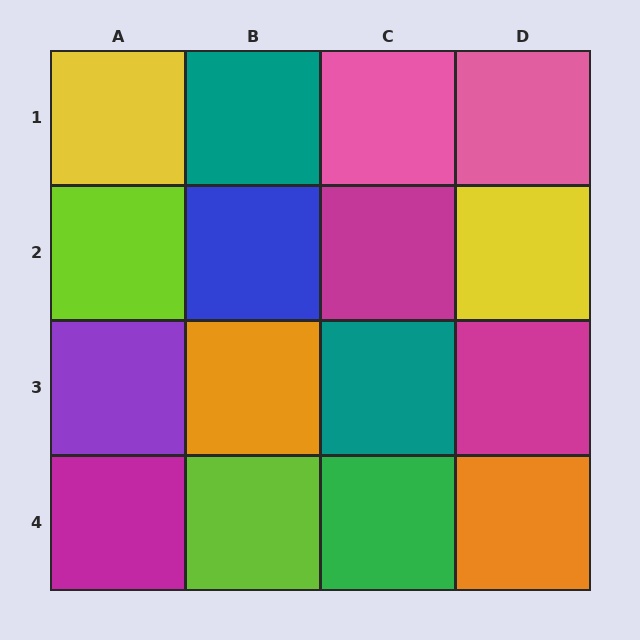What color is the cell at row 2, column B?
Blue.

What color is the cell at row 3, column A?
Purple.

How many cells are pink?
2 cells are pink.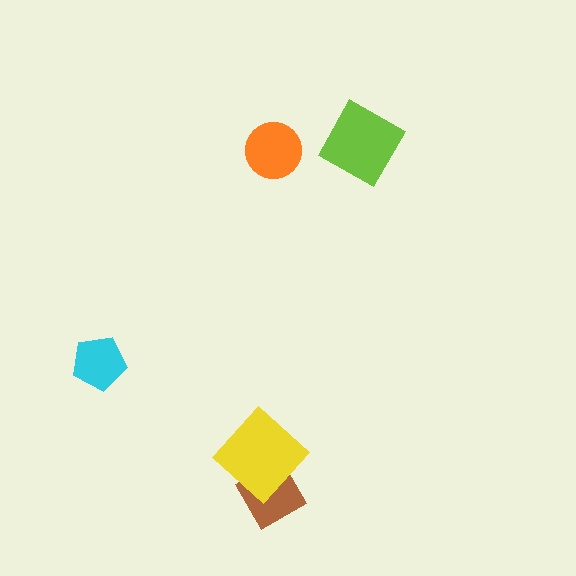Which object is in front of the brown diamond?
The yellow diamond is in front of the brown diamond.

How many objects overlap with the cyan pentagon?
0 objects overlap with the cyan pentagon.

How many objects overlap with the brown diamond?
1 object overlaps with the brown diamond.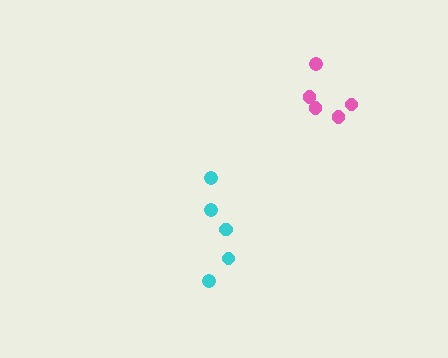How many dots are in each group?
Group 1: 5 dots, Group 2: 5 dots (10 total).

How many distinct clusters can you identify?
There are 2 distinct clusters.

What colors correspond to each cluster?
The clusters are colored: cyan, pink.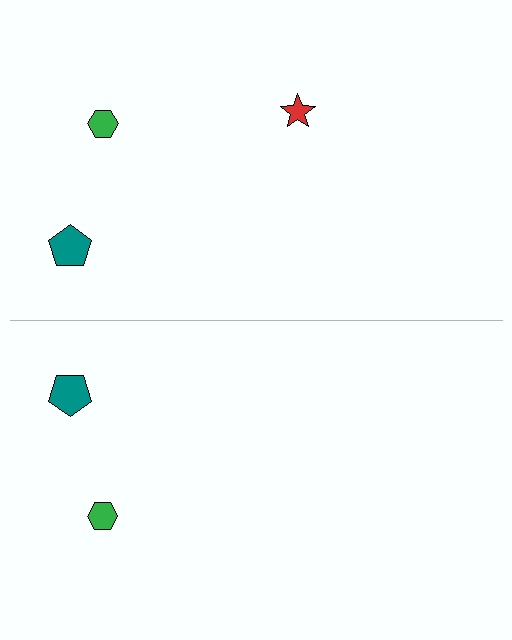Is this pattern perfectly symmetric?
No, the pattern is not perfectly symmetric. A red star is missing from the bottom side.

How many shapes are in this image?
There are 5 shapes in this image.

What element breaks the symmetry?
A red star is missing from the bottom side.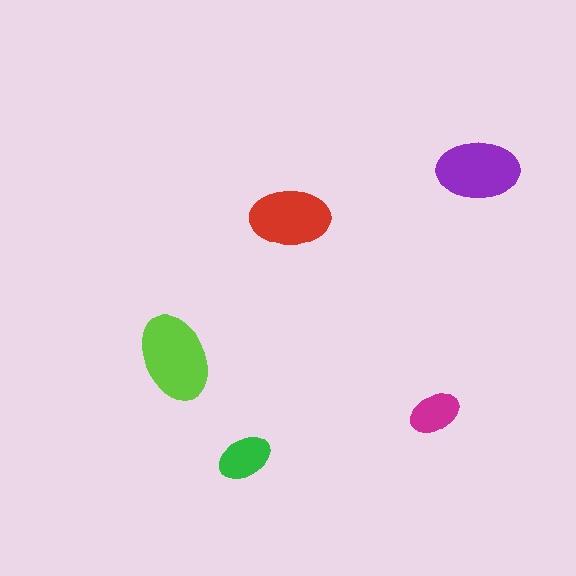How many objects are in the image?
There are 5 objects in the image.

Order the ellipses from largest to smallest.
the lime one, the purple one, the red one, the green one, the magenta one.